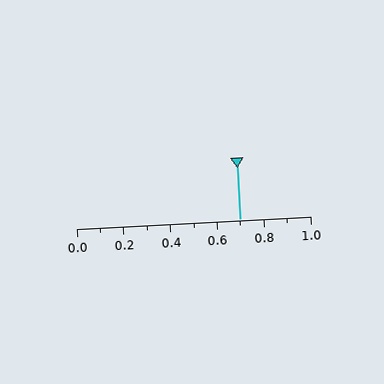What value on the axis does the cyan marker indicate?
The marker indicates approximately 0.7.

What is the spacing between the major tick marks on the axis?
The major ticks are spaced 0.2 apart.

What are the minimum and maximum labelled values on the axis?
The axis runs from 0.0 to 1.0.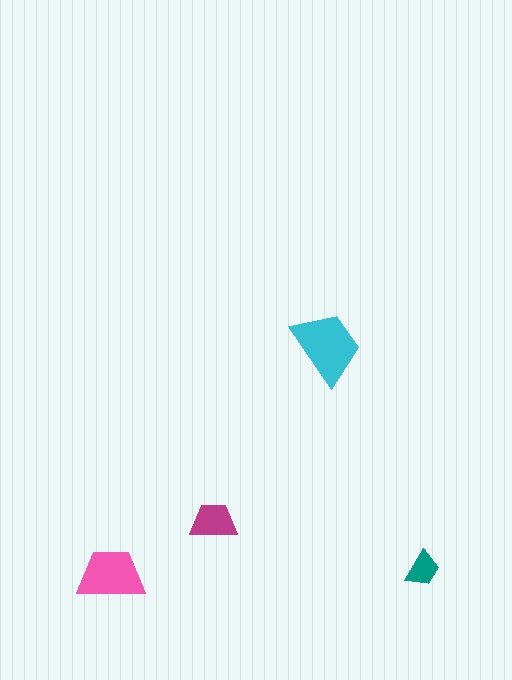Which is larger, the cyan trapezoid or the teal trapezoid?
The cyan one.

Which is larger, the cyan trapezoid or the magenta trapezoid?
The cyan one.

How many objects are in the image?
There are 4 objects in the image.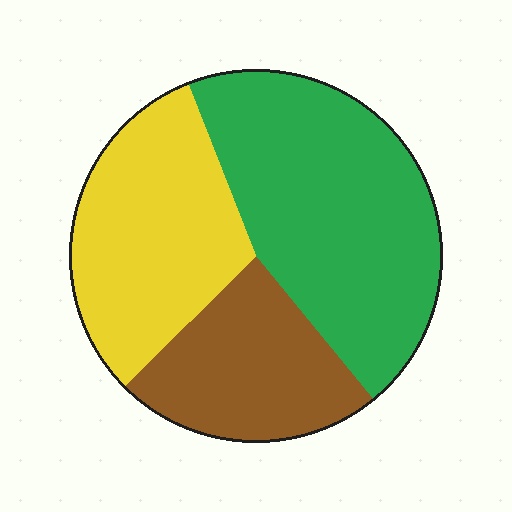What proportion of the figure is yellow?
Yellow covers roughly 30% of the figure.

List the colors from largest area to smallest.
From largest to smallest: green, yellow, brown.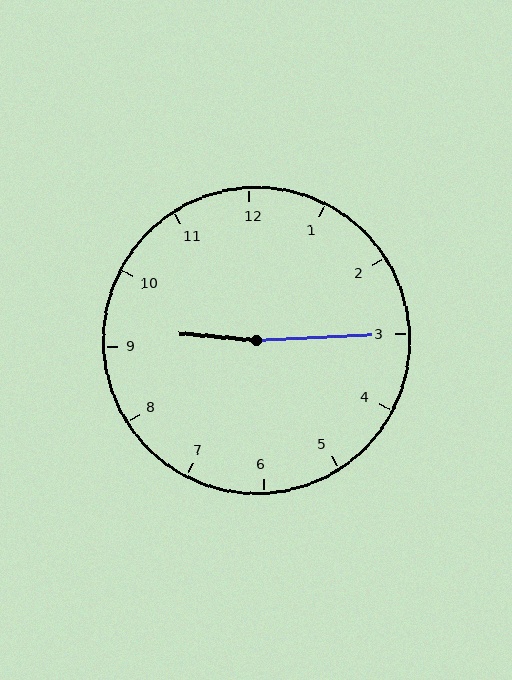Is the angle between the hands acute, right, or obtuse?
It is obtuse.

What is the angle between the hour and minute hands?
Approximately 172 degrees.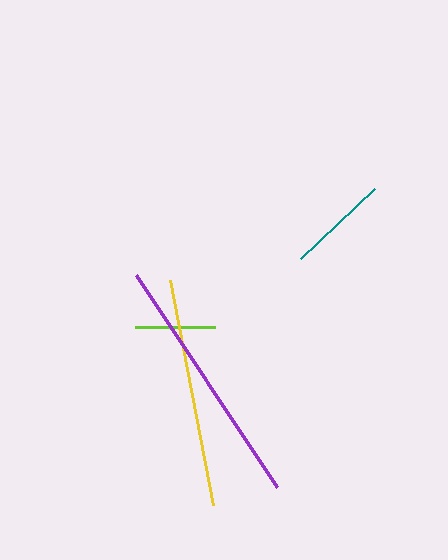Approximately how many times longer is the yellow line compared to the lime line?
The yellow line is approximately 2.9 times the length of the lime line.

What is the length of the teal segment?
The teal segment is approximately 102 pixels long.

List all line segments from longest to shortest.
From longest to shortest: purple, yellow, teal, lime.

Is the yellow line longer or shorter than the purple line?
The purple line is longer than the yellow line.